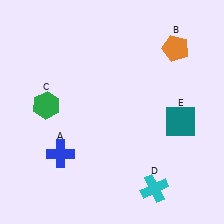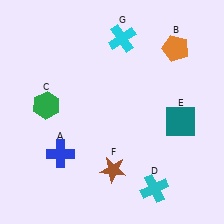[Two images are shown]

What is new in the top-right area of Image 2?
A cyan cross (G) was added in the top-right area of Image 2.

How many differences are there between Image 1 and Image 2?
There are 2 differences between the two images.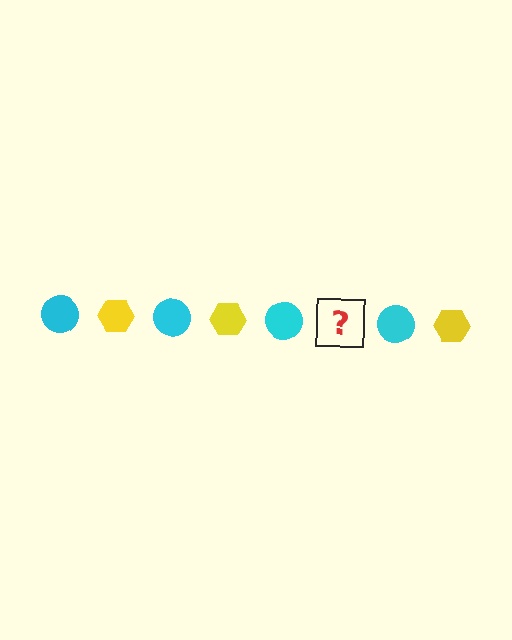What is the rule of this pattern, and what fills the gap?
The rule is that the pattern alternates between cyan circle and yellow hexagon. The gap should be filled with a yellow hexagon.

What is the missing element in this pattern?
The missing element is a yellow hexagon.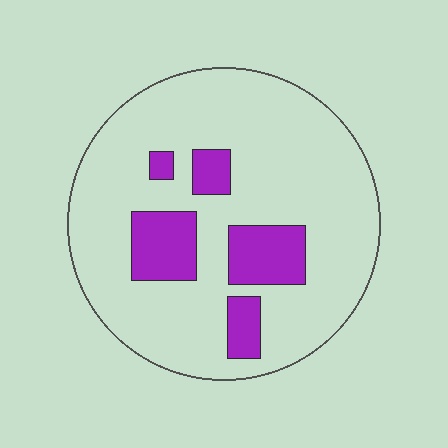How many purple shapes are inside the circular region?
5.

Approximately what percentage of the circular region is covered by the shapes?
Approximately 20%.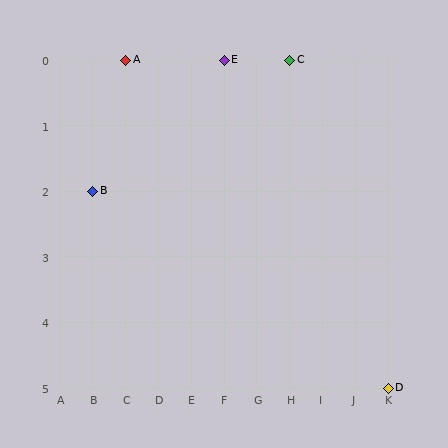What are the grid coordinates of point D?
Point D is at grid coordinates (K, 5).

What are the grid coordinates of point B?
Point B is at grid coordinates (B, 2).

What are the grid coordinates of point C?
Point C is at grid coordinates (H, 0).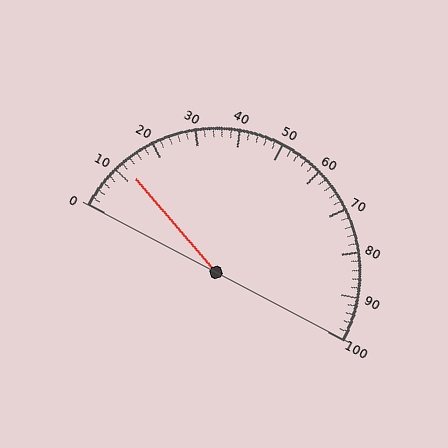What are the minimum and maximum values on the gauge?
The gauge ranges from 0 to 100.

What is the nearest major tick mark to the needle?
The nearest major tick mark is 10.